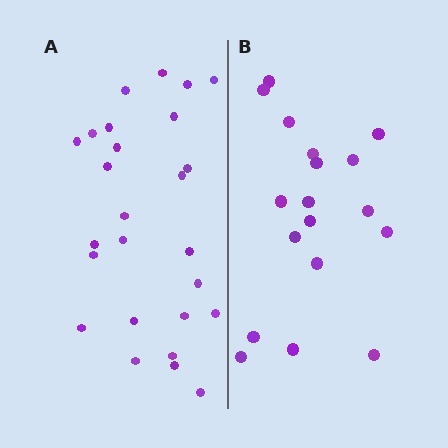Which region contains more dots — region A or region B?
Region A (the left region) has more dots.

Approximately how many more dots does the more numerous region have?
Region A has roughly 8 or so more dots than region B.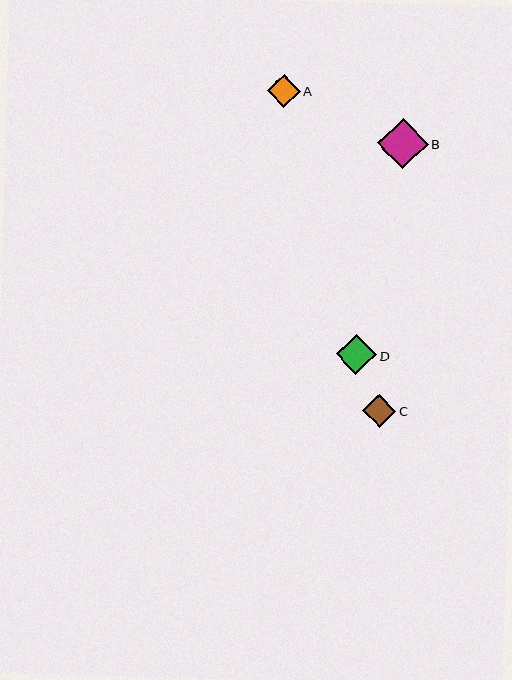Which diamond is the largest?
Diamond B is the largest with a size of approximately 51 pixels.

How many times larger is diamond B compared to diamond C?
Diamond B is approximately 1.5 times the size of diamond C.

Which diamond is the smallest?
Diamond A is the smallest with a size of approximately 33 pixels.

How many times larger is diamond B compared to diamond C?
Diamond B is approximately 1.5 times the size of diamond C.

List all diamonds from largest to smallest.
From largest to smallest: B, D, C, A.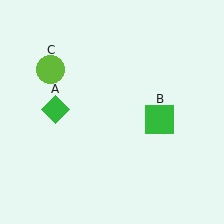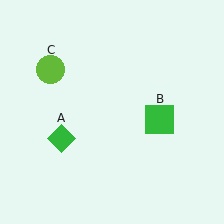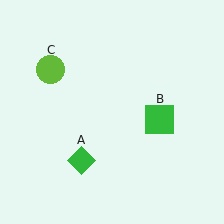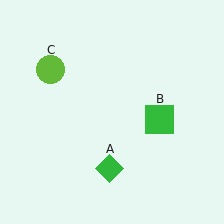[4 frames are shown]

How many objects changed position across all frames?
1 object changed position: green diamond (object A).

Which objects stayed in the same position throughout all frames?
Green square (object B) and lime circle (object C) remained stationary.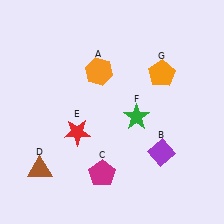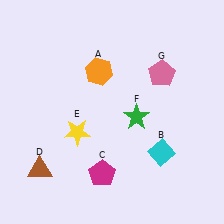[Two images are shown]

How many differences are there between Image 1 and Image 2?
There are 3 differences between the two images.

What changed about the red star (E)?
In Image 1, E is red. In Image 2, it changed to yellow.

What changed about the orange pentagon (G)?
In Image 1, G is orange. In Image 2, it changed to pink.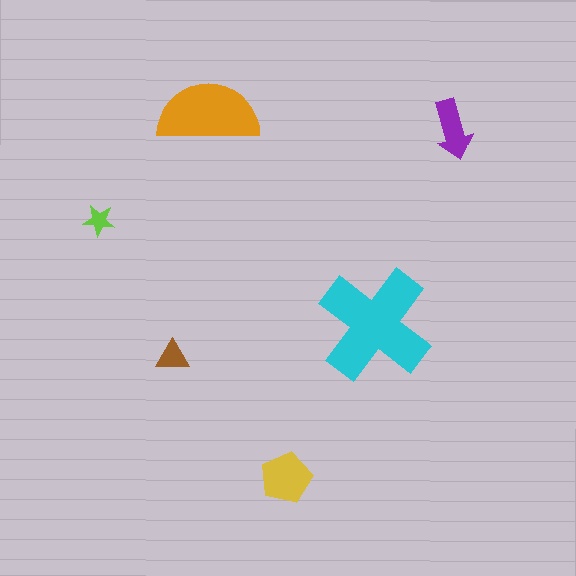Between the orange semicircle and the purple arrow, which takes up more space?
The orange semicircle.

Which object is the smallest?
The lime star.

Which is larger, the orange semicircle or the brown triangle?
The orange semicircle.